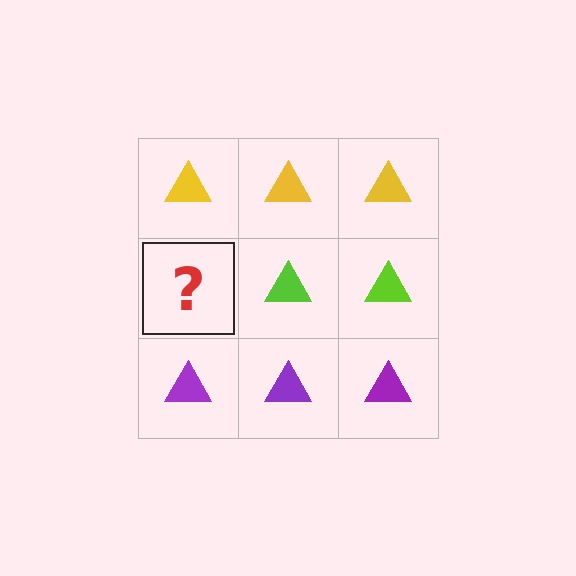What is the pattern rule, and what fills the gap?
The rule is that each row has a consistent color. The gap should be filled with a lime triangle.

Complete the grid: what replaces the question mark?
The question mark should be replaced with a lime triangle.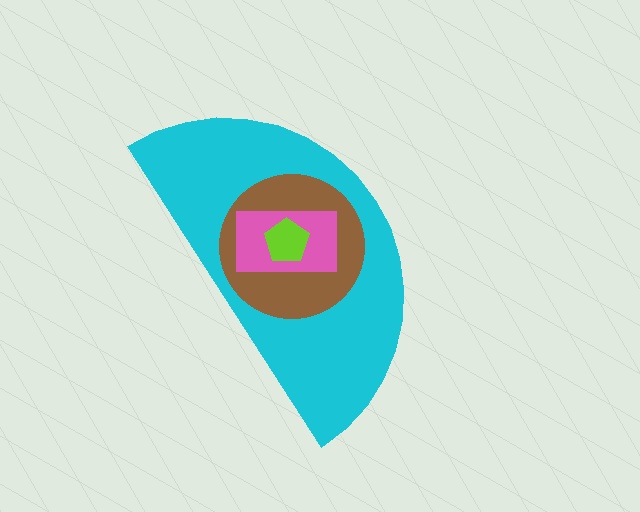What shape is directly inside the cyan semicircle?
The brown circle.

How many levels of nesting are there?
4.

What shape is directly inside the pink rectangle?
The lime pentagon.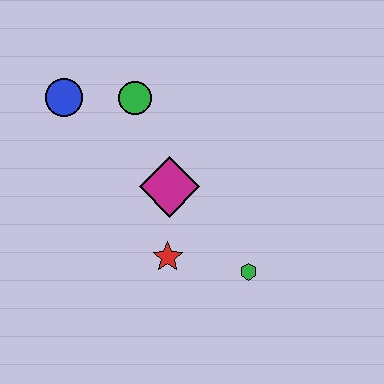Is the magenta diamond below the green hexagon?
No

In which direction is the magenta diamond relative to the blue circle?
The magenta diamond is to the right of the blue circle.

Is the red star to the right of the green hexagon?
No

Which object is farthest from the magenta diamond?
The blue circle is farthest from the magenta diamond.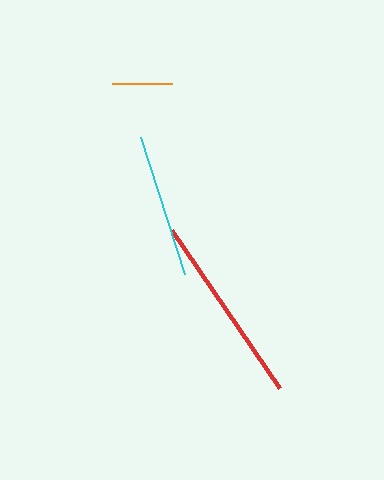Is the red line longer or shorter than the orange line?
The red line is longer than the orange line.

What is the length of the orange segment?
The orange segment is approximately 61 pixels long.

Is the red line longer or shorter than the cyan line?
The red line is longer than the cyan line.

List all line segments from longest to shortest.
From longest to shortest: red, cyan, orange.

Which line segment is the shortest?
The orange line is the shortest at approximately 61 pixels.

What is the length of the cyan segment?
The cyan segment is approximately 144 pixels long.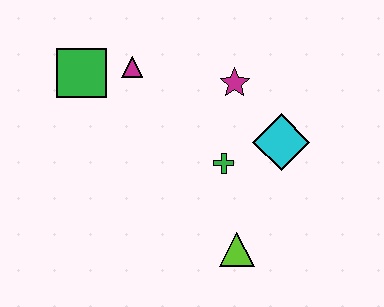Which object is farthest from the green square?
The lime triangle is farthest from the green square.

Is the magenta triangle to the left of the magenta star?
Yes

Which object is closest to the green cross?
The cyan diamond is closest to the green cross.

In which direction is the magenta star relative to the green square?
The magenta star is to the right of the green square.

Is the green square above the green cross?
Yes